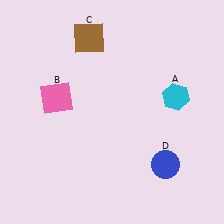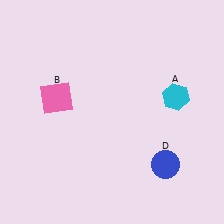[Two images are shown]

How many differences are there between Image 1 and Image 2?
There is 1 difference between the two images.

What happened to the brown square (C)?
The brown square (C) was removed in Image 2. It was in the top-left area of Image 1.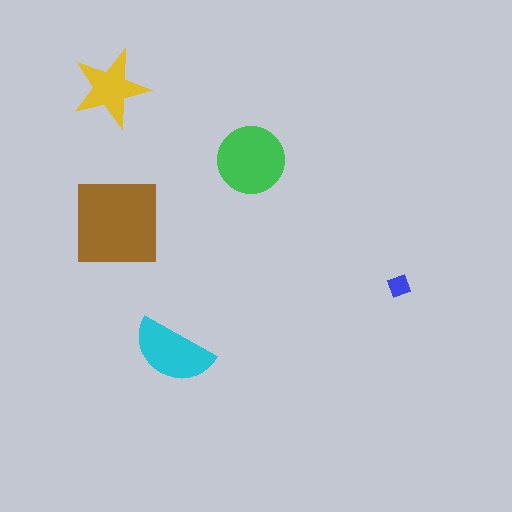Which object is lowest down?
The cyan semicircle is bottommost.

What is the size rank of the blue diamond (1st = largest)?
5th.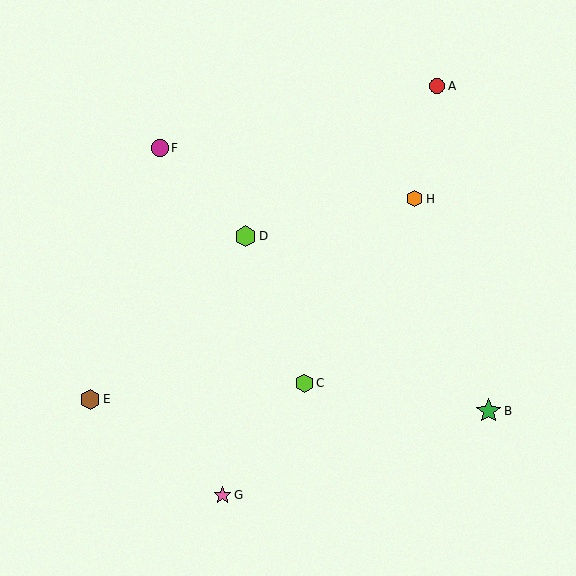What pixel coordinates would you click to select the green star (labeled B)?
Click at (488, 411) to select the green star B.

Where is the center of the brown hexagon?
The center of the brown hexagon is at (90, 399).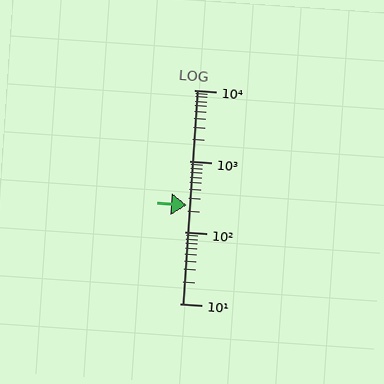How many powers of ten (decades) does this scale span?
The scale spans 3 decades, from 10 to 10000.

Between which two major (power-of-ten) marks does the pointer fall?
The pointer is between 100 and 1000.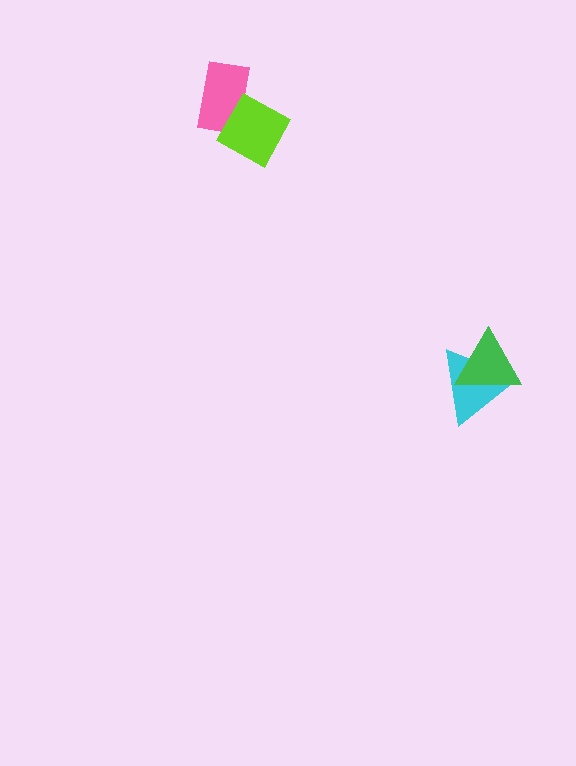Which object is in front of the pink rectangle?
The lime diamond is in front of the pink rectangle.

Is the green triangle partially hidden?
No, no other shape covers it.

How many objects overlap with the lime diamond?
1 object overlaps with the lime diamond.